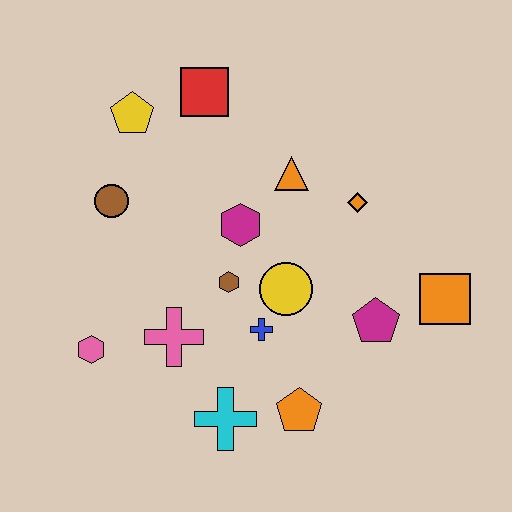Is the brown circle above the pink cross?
Yes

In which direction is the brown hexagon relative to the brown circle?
The brown hexagon is to the right of the brown circle.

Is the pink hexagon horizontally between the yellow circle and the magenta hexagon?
No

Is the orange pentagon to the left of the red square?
No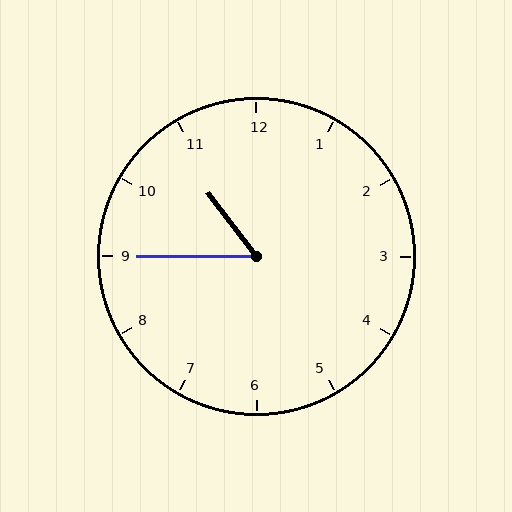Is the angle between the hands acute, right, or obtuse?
It is acute.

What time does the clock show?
10:45.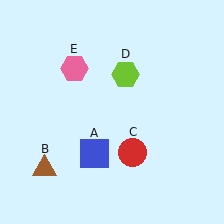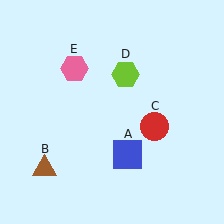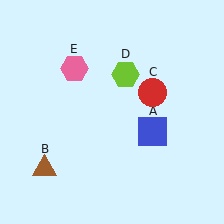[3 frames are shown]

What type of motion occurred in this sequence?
The blue square (object A), red circle (object C) rotated counterclockwise around the center of the scene.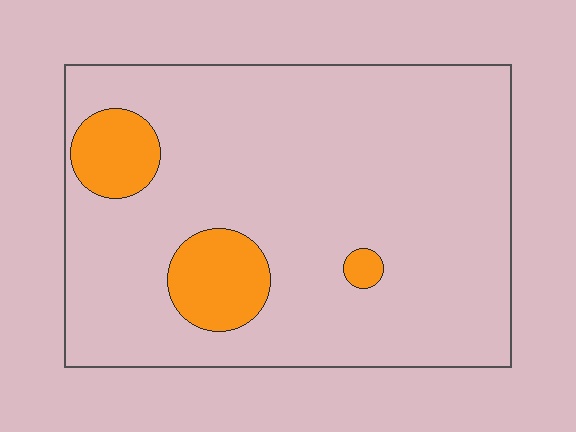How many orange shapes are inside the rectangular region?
3.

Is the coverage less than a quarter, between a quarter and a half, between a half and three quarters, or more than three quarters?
Less than a quarter.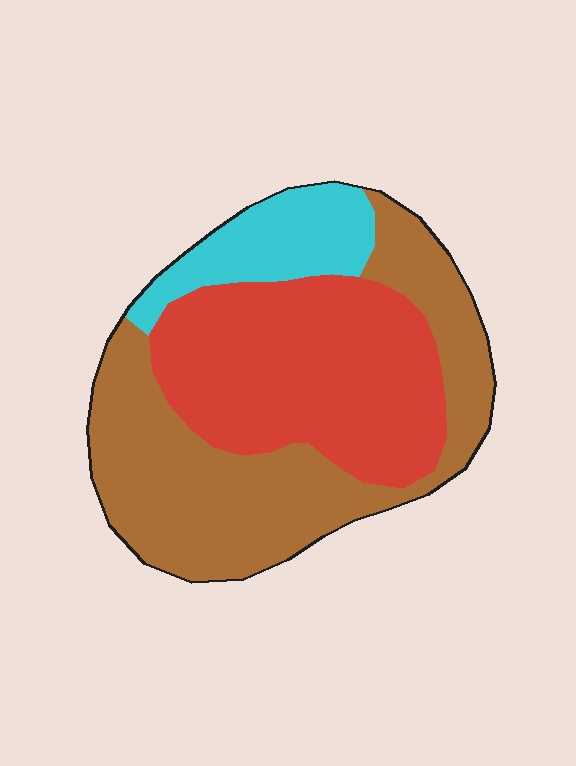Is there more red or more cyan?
Red.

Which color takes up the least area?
Cyan, at roughly 15%.